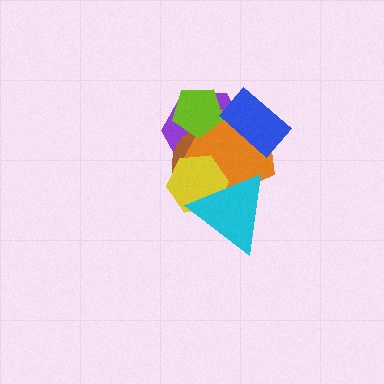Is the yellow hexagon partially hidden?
Yes, it is partially covered by another shape.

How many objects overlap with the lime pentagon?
3 objects overlap with the lime pentagon.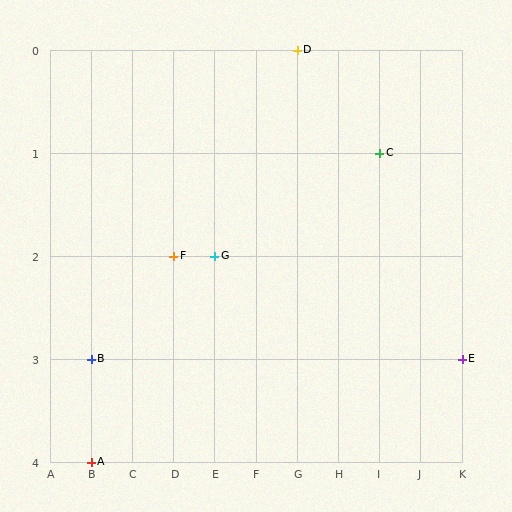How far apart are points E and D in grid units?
Points E and D are 4 columns and 3 rows apart (about 5.0 grid units diagonally).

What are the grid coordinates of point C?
Point C is at grid coordinates (I, 1).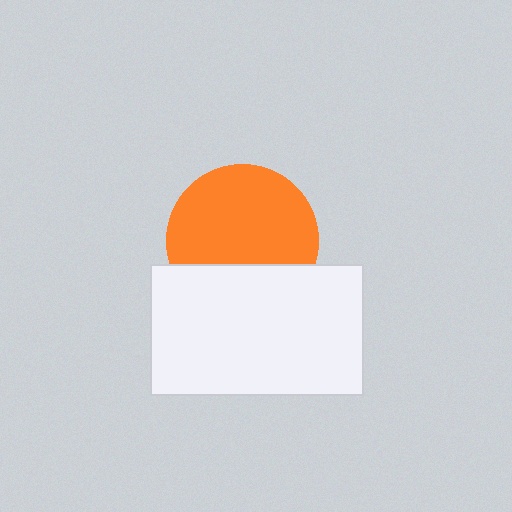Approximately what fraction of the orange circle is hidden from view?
Roughly 32% of the orange circle is hidden behind the white rectangle.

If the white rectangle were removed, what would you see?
You would see the complete orange circle.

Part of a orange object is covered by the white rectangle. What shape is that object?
It is a circle.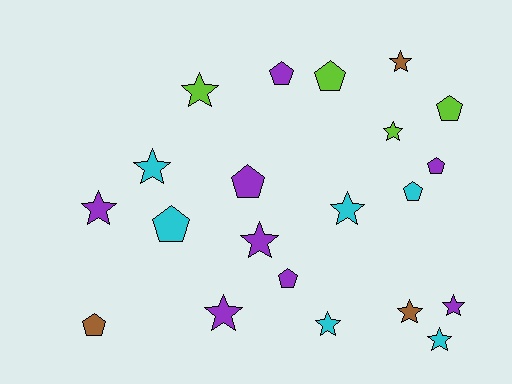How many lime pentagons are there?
There are 2 lime pentagons.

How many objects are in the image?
There are 21 objects.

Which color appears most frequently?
Purple, with 8 objects.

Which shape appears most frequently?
Star, with 12 objects.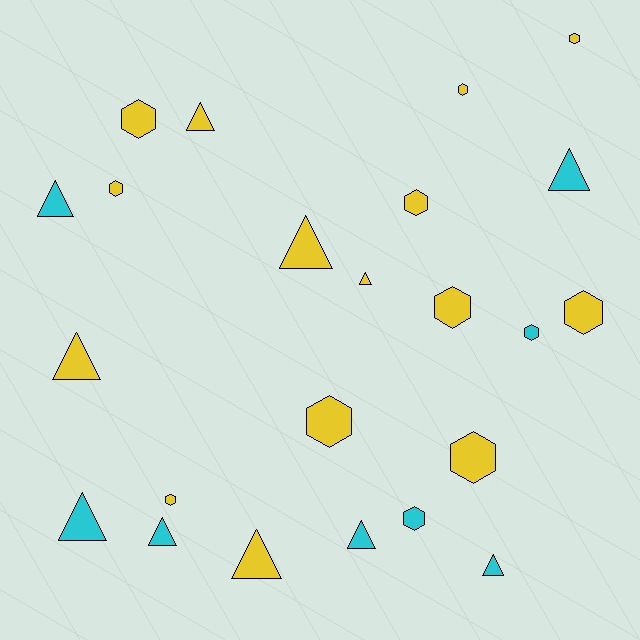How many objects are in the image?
There are 23 objects.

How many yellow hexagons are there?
There are 10 yellow hexagons.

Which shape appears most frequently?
Hexagon, with 12 objects.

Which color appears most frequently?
Yellow, with 15 objects.